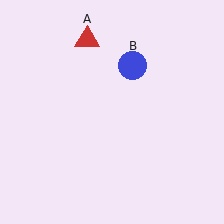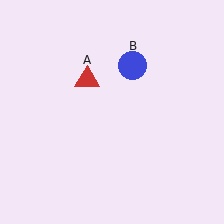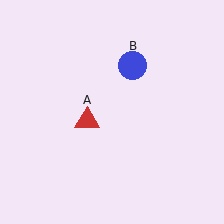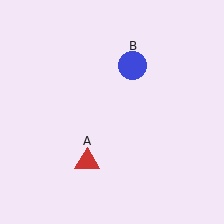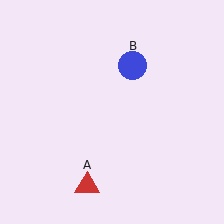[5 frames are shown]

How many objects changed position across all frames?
1 object changed position: red triangle (object A).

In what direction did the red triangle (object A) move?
The red triangle (object A) moved down.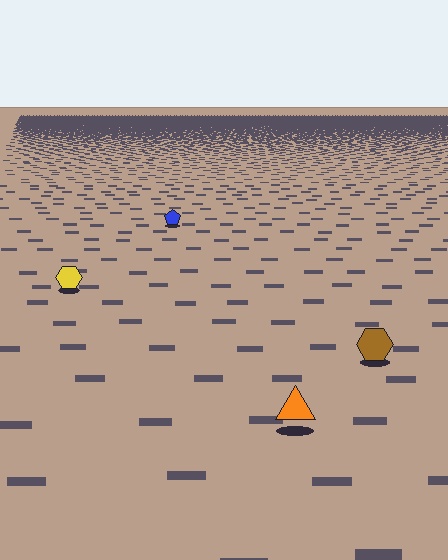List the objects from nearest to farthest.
From nearest to farthest: the orange triangle, the brown hexagon, the yellow hexagon, the blue pentagon.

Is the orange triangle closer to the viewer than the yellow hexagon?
Yes. The orange triangle is closer — you can tell from the texture gradient: the ground texture is coarser near it.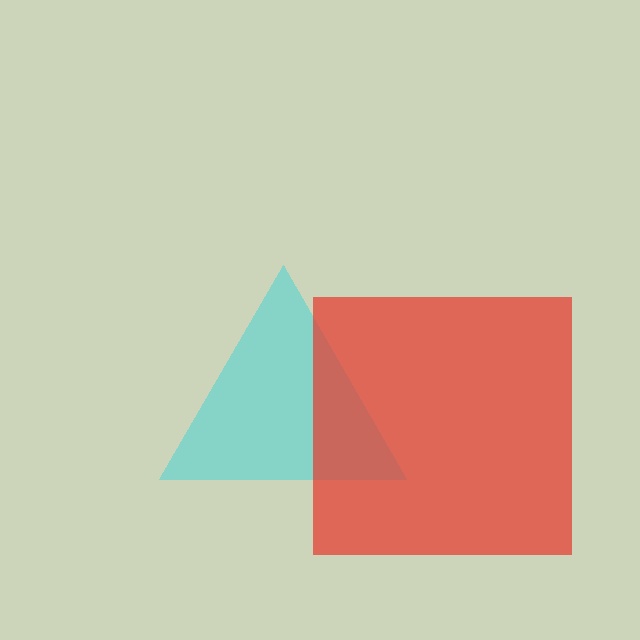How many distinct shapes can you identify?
There are 2 distinct shapes: a cyan triangle, a red square.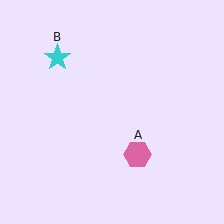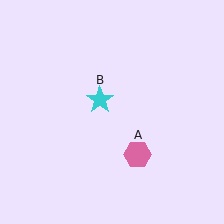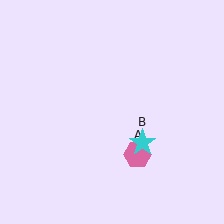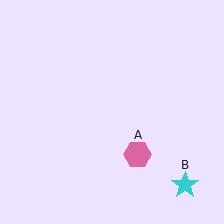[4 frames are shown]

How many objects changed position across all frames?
1 object changed position: cyan star (object B).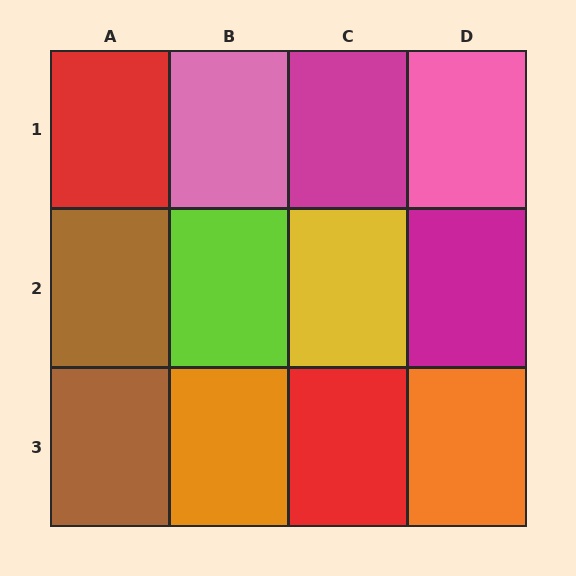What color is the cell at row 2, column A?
Brown.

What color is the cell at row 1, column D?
Pink.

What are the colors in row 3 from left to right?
Brown, orange, red, orange.